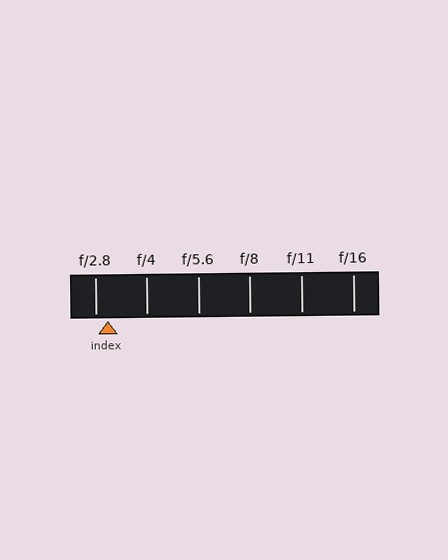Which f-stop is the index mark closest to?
The index mark is closest to f/2.8.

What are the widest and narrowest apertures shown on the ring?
The widest aperture shown is f/2.8 and the narrowest is f/16.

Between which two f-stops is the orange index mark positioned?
The index mark is between f/2.8 and f/4.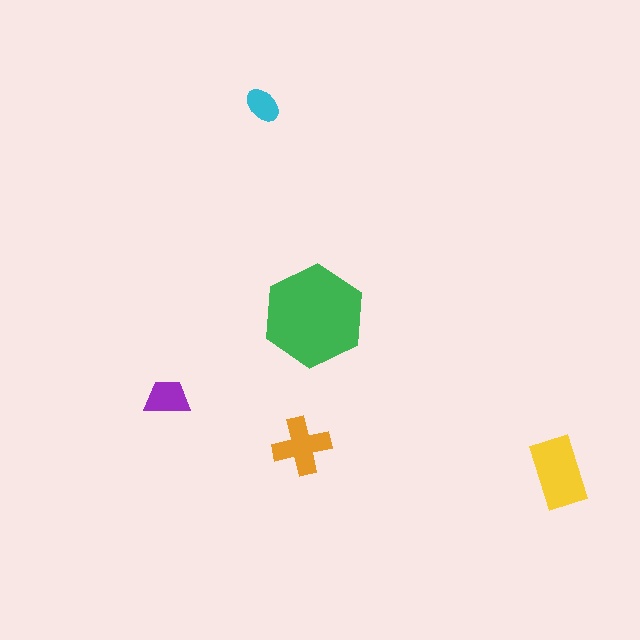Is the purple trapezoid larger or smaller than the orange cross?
Smaller.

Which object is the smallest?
The cyan ellipse.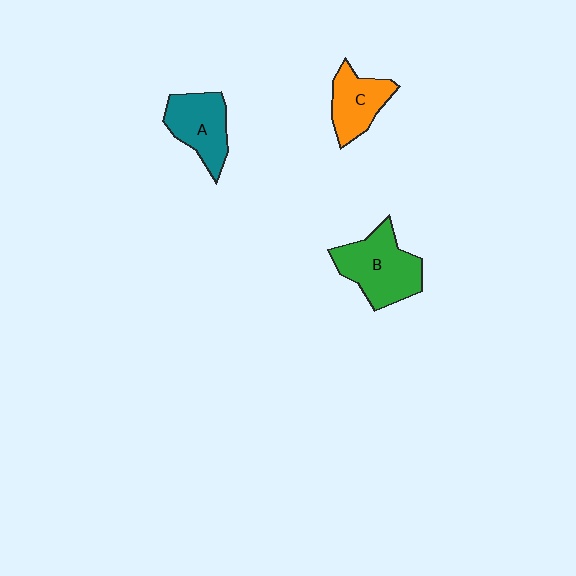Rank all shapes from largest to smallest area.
From largest to smallest: B (green), A (teal), C (orange).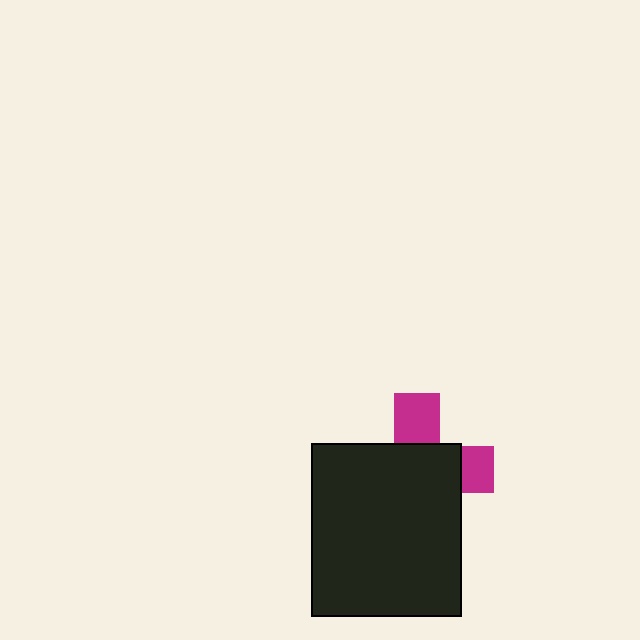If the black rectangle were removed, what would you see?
You would see the complete magenta cross.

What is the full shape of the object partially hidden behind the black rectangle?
The partially hidden object is a magenta cross.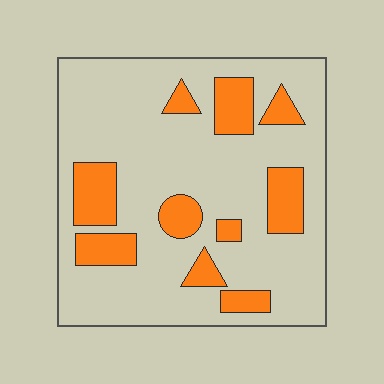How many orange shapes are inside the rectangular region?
10.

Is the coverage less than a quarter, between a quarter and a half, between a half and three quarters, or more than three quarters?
Less than a quarter.